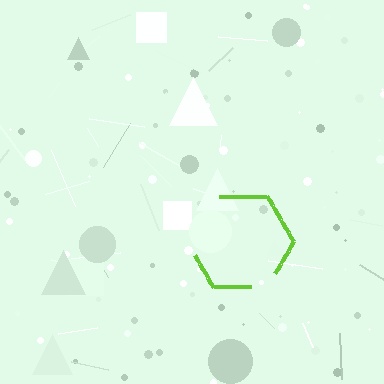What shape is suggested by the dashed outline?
The dashed outline suggests a hexagon.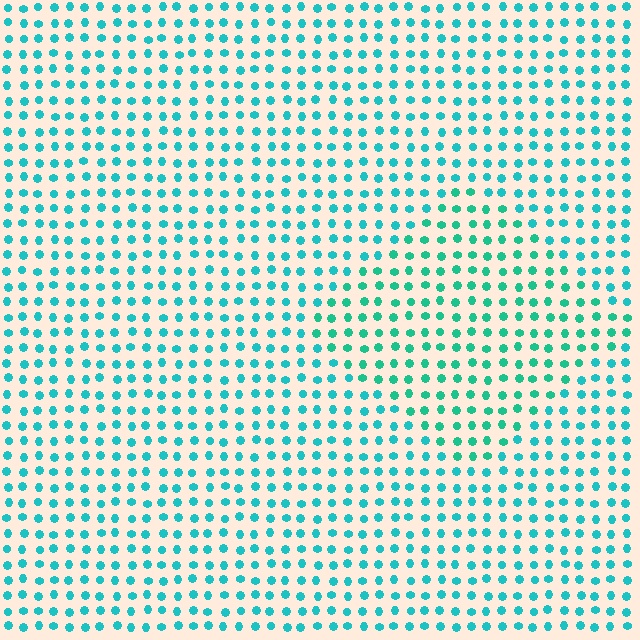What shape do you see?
I see a diamond.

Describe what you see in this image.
The image is filled with small cyan elements in a uniform arrangement. A diamond-shaped region is visible where the elements are tinted to a slightly different hue, forming a subtle color boundary.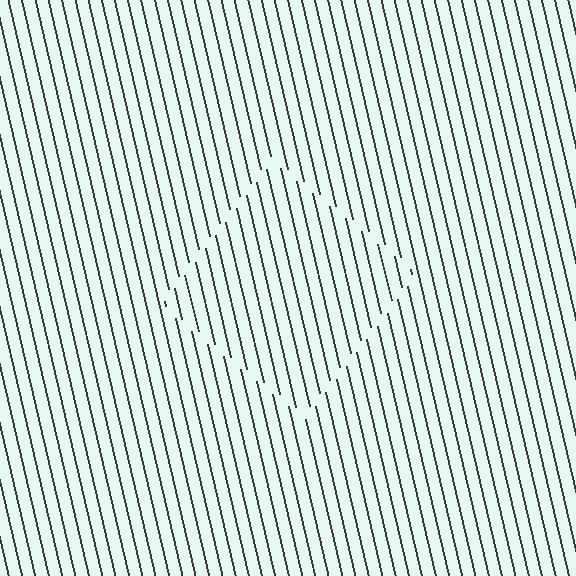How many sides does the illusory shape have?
4 sides — the line-ends trace a square.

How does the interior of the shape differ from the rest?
The interior of the shape contains the same grating, shifted by half a period — the contour is defined by the phase discontinuity where line-ends from the inner and outer gratings abut.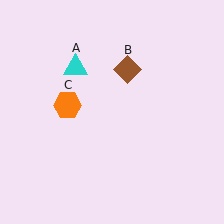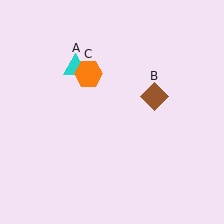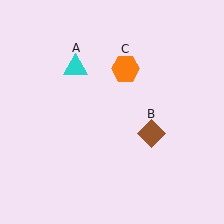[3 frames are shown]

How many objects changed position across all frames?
2 objects changed position: brown diamond (object B), orange hexagon (object C).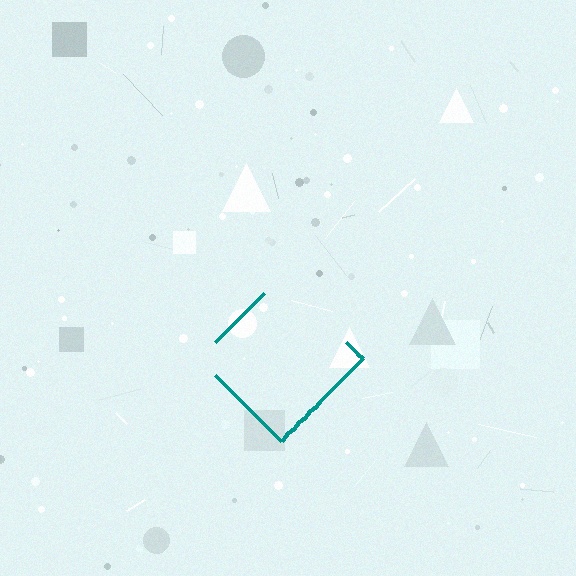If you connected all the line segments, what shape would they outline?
They would outline a diamond.